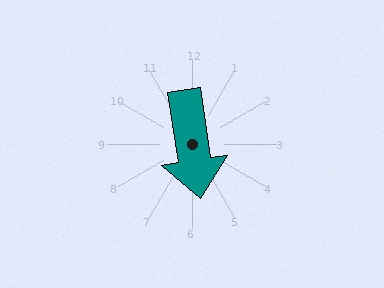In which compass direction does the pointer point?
South.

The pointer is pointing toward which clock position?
Roughly 6 o'clock.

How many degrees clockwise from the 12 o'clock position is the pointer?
Approximately 171 degrees.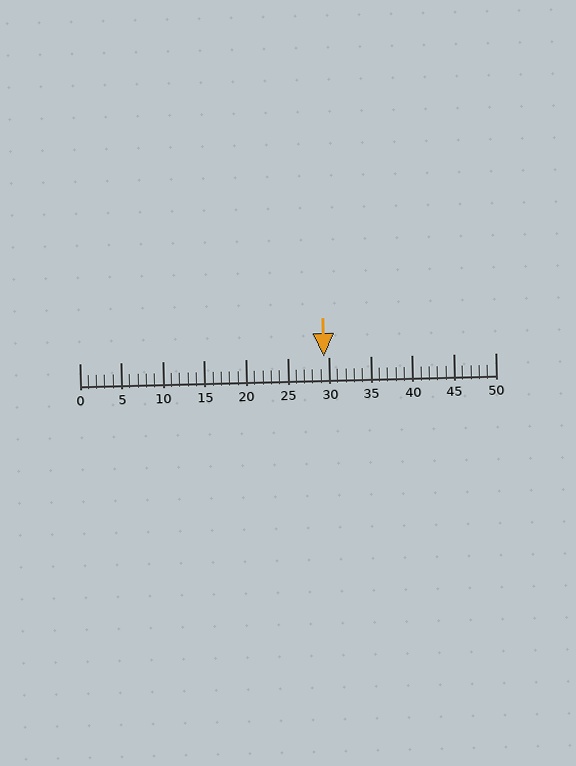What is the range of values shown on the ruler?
The ruler shows values from 0 to 50.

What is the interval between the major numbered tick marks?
The major tick marks are spaced 5 units apart.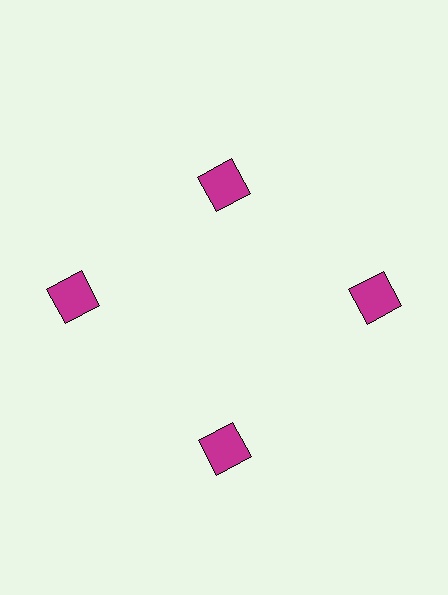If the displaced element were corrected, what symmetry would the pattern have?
It would have 4-fold rotational symmetry — the pattern would map onto itself every 90 degrees.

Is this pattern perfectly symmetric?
No. The 4 magenta squares are arranged in a ring, but one element near the 12 o'clock position is pulled inward toward the center, breaking the 4-fold rotational symmetry.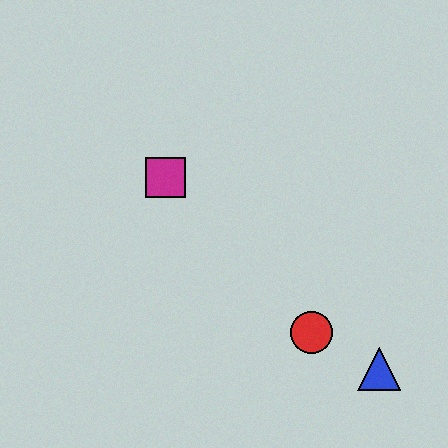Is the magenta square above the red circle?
Yes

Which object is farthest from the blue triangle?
The magenta square is farthest from the blue triangle.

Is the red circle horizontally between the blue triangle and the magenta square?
Yes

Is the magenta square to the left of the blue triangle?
Yes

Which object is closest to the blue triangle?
The red circle is closest to the blue triangle.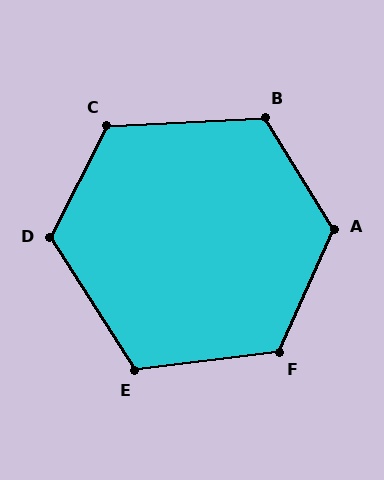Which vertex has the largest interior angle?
A, at approximately 125 degrees.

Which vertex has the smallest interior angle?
E, at approximately 116 degrees.